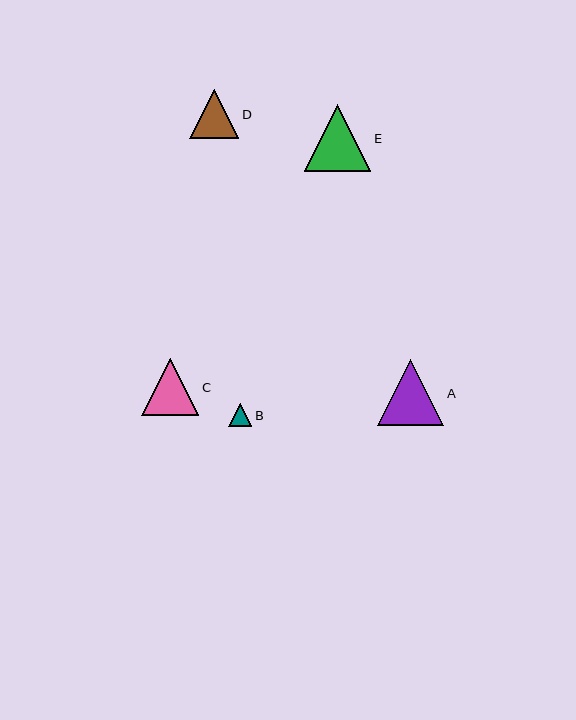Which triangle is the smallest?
Triangle B is the smallest with a size of approximately 23 pixels.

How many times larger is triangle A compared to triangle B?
Triangle A is approximately 2.9 times the size of triangle B.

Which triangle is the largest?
Triangle E is the largest with a size of approximately 67 pixels.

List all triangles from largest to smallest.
From largest to smallest: E, A, C, D, B.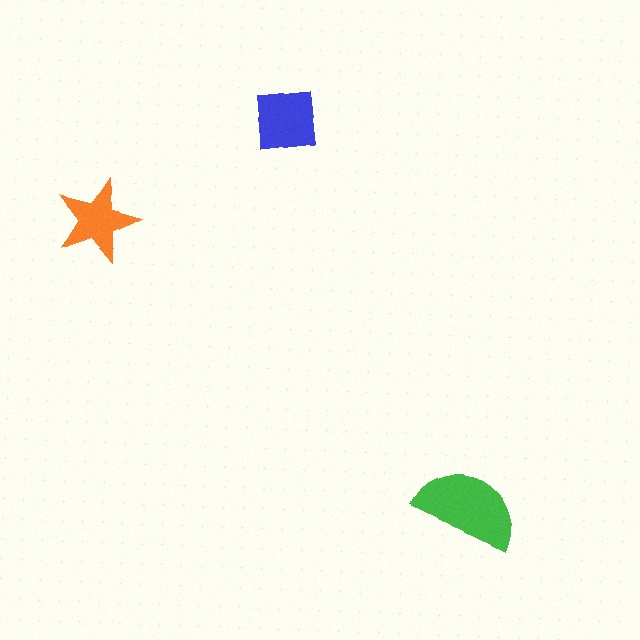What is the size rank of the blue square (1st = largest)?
2nd.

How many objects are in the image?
There are 3 objects in the image.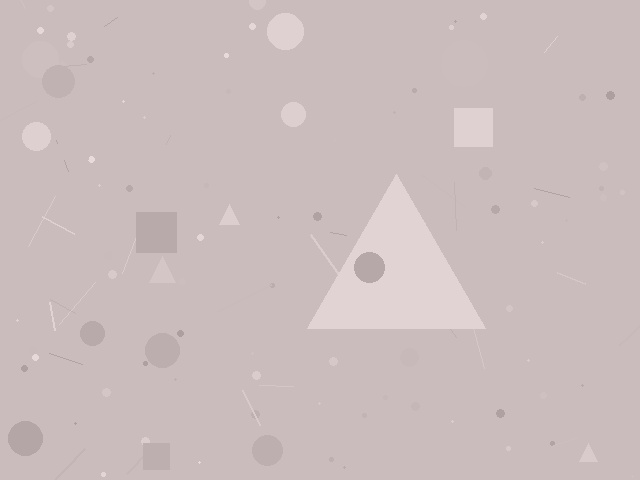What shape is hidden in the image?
A triangle is hidden in the image.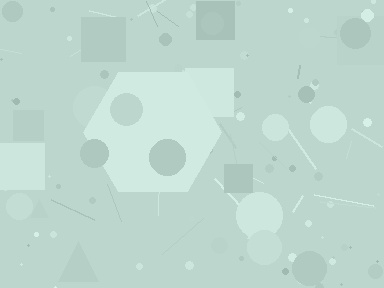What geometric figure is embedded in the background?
A hexagon is embedded in the background.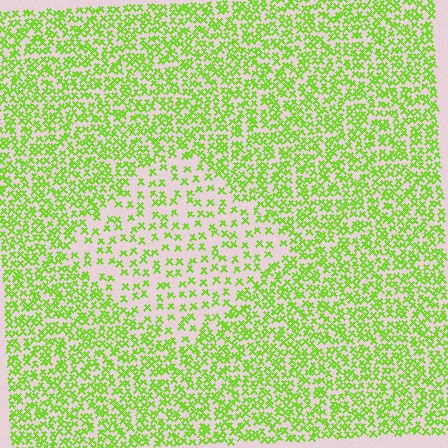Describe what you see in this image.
The image contains small lime elements arranged at two different densities. A diamond-shaped region is visible where the elements are less densely packed than the surrounding area.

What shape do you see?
I see a diamond.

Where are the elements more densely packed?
The elements are more densely packed outside the diamond boundary.